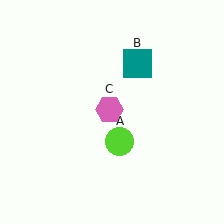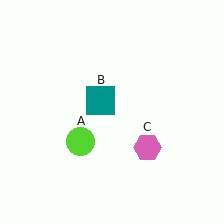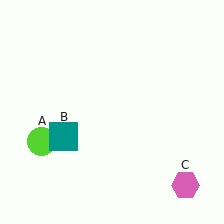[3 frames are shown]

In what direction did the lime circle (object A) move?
The lime circle (object A) moved left.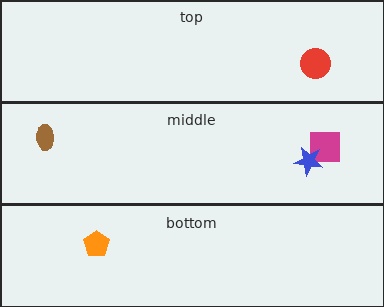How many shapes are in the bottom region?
1.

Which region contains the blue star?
The middle region.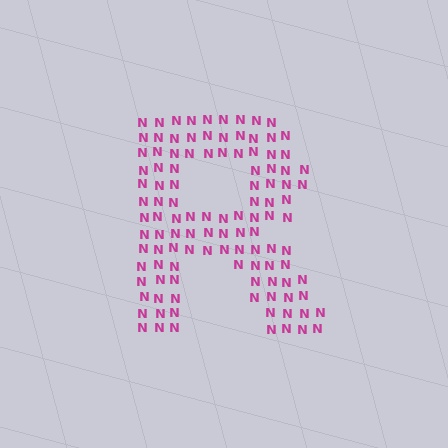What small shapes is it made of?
It is made of small letter N's.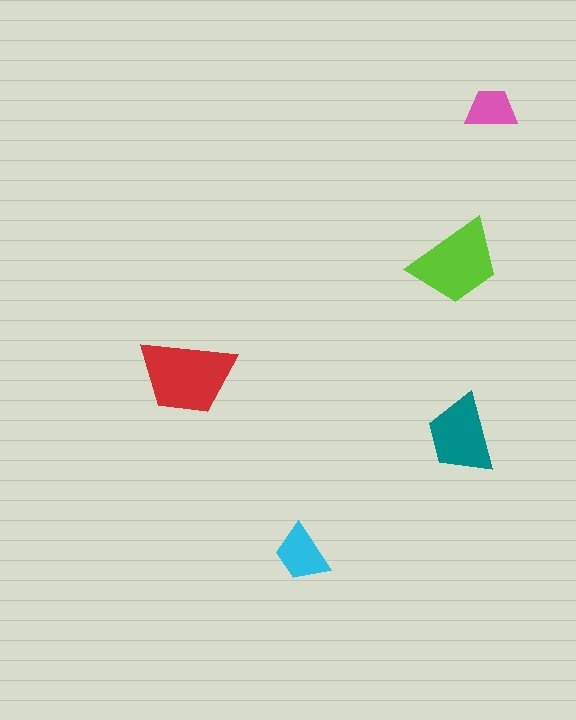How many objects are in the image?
There are 5 objects in the image.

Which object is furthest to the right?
The pink trapezoid is rightmost.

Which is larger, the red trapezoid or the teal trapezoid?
The red one.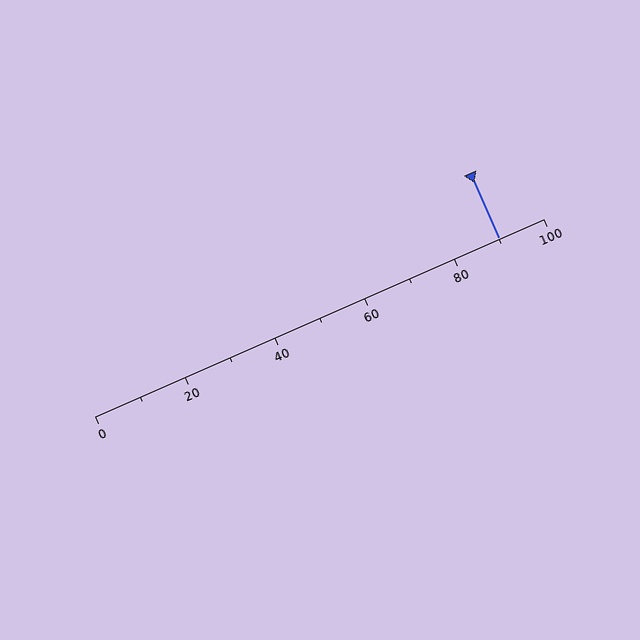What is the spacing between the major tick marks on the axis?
The major ticks are spaced 20 apart.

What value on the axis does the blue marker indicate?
The marker indicates approximately 90.